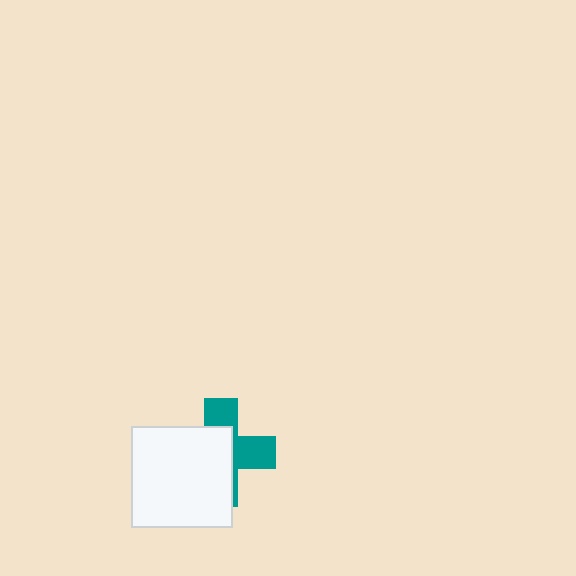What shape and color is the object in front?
The object in front is a white square.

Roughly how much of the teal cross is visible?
A small part of it is visible (roughly 41%).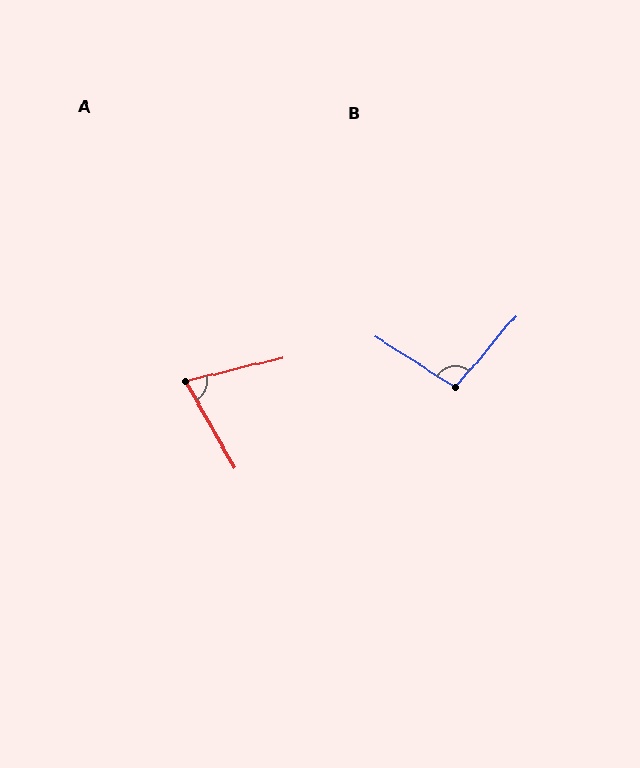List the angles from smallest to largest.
A (73°), B (98°).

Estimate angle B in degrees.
Approximately 98 degrees.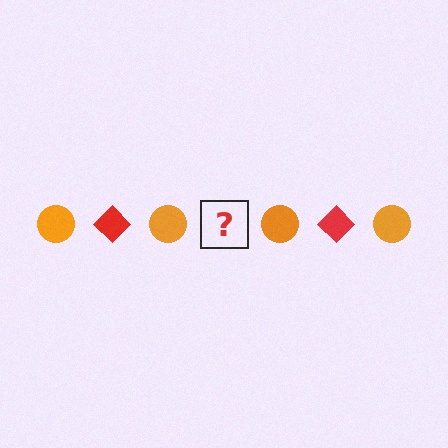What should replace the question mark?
The question mark should be replaced with a red diamond.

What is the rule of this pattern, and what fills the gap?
The rule is that the pattern alternates between orange circle and red diamond. The gap should be filled with a red diamond.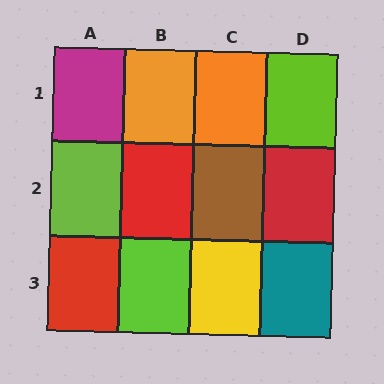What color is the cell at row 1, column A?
Magenta.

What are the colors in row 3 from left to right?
Red, lime, yellow, teal.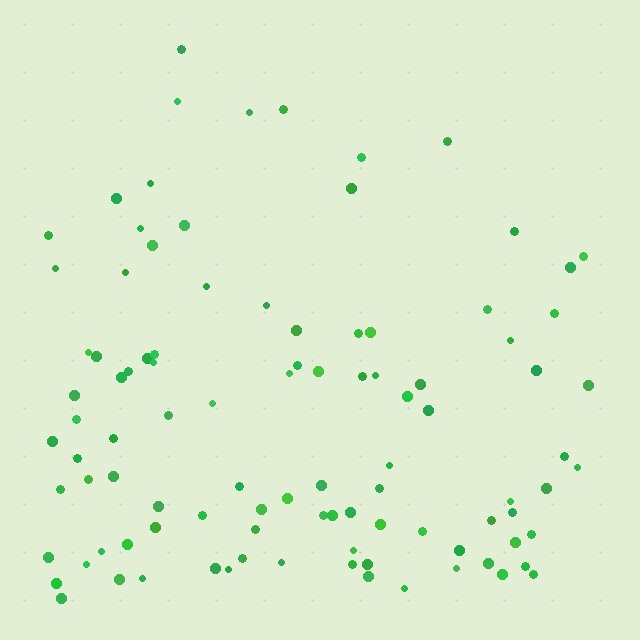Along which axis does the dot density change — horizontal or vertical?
Vertical.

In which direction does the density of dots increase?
From top to bottom, with the bottom side densest.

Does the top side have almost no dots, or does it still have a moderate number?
Still a moderate number, just noticeably fewer than the bottom.